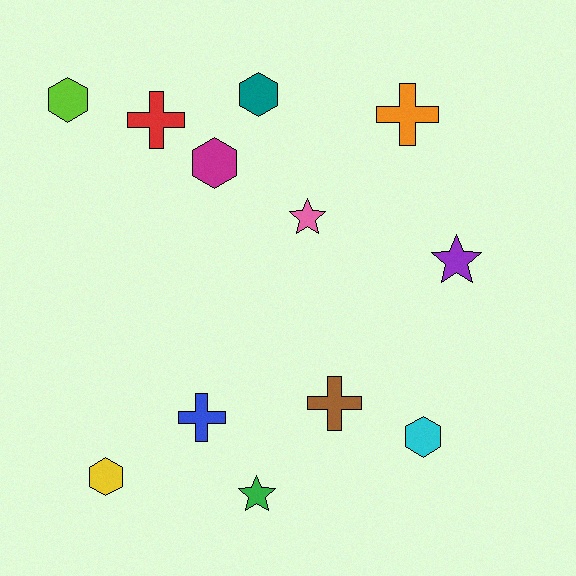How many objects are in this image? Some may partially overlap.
There are 12 objects.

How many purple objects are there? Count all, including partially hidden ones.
There is 1 purple object.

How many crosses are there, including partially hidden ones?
There are 4 crosses.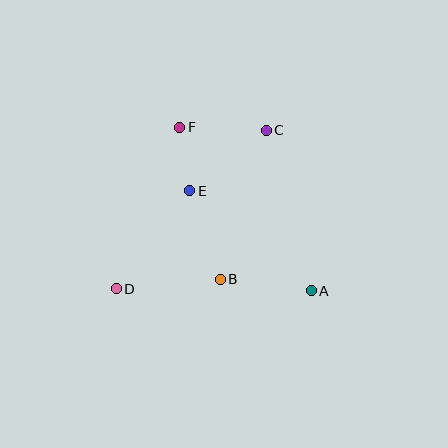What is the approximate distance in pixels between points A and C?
The distance between A and C is approximately 166 pixels.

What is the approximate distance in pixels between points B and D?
The distance between B and D is approximately 105 pixels.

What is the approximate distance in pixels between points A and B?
The distance between A and B is approximately 92 pixels.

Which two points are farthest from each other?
Points C and D are farthest from each other.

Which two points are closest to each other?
Points E and F are closest to each other.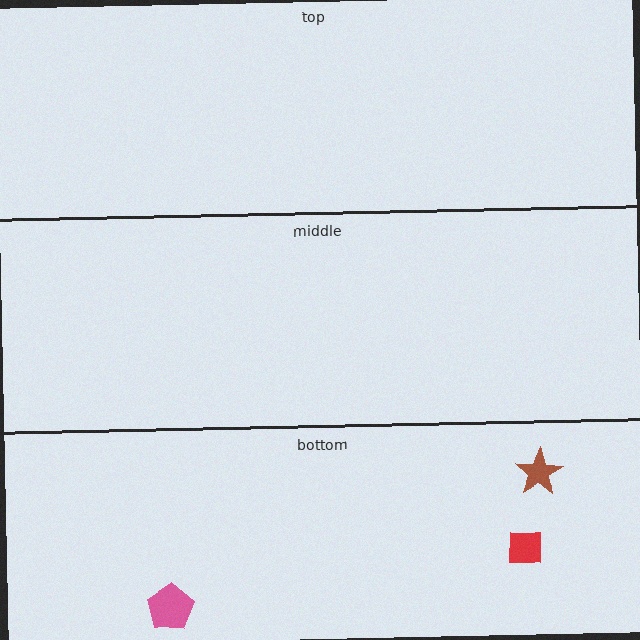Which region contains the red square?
The bottom region.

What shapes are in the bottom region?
The red square, the brown star, the pink pentagon.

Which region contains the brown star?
The bottom region.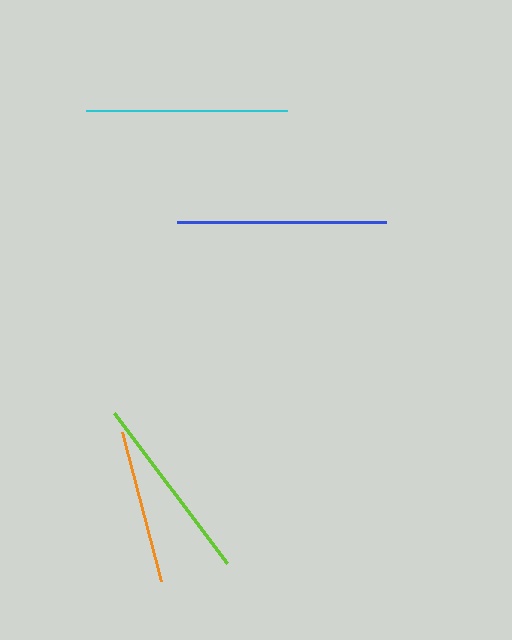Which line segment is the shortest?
The orange line is the shortest at approximately 154 pixels.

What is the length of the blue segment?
The blue segment is approximately 209 pixels long.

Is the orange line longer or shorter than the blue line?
The blue line is longer than the orange line.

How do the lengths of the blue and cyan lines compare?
The blue and cyan lines are approximately the same length.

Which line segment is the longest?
The blue line is the longest at approximately 209 pixels.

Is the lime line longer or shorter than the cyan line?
The cyan line is longer than the lime line.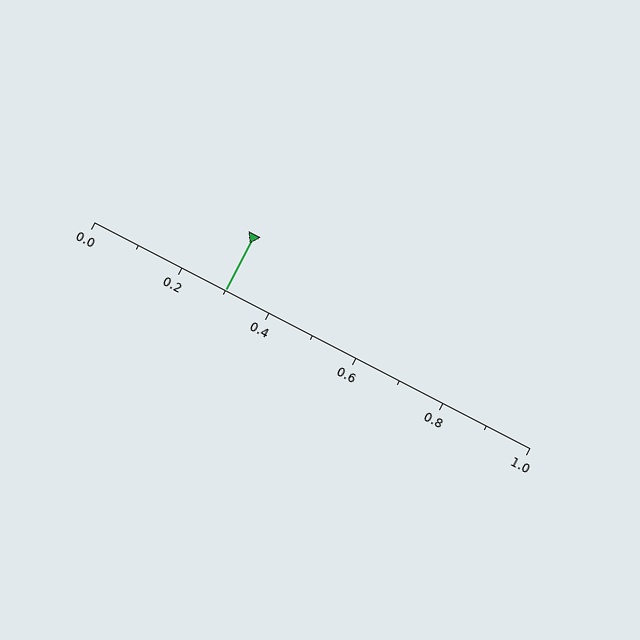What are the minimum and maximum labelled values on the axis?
The axis runs from 0.0 to 1.0.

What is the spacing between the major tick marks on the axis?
The major ticks are spaced 0.2 apart.